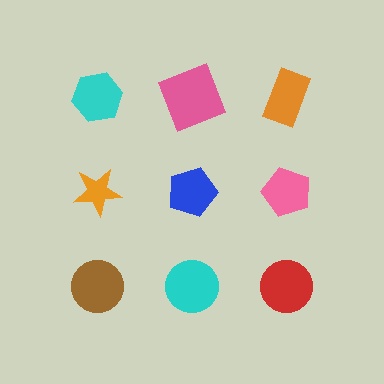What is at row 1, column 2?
A pink square.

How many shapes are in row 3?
3 shapes.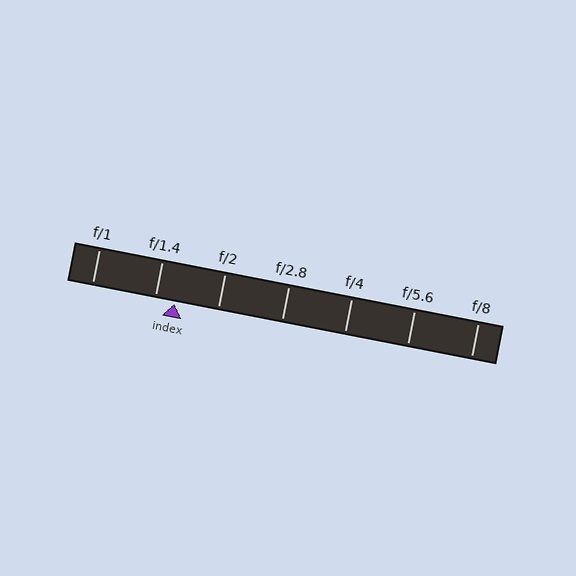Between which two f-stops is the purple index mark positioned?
The index mark is between f/1.4 and f/2.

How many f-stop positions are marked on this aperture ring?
There are 7 f-stop positions marked.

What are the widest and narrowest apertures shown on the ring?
The widest aperture shown is f/1 and the narrowest is f/8.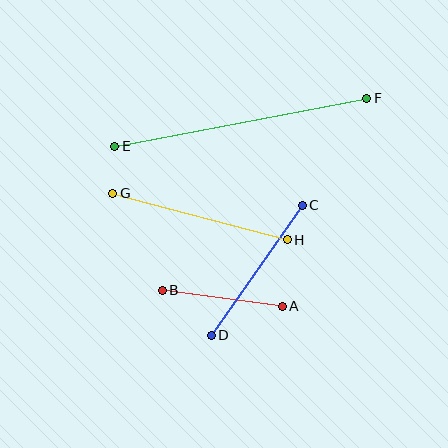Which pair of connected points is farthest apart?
Points E and F are farthest apart.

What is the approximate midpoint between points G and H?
The midpoint is at approximately (200, 217) pixels.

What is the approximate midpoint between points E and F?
The midpoint is at approximately (241, 122) pixels.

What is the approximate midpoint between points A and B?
The midpoint is at approximately (222, 298) pixels.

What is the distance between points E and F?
The distance is approximately 257 pixels.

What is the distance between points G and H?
The distance is approximately 181 pixels.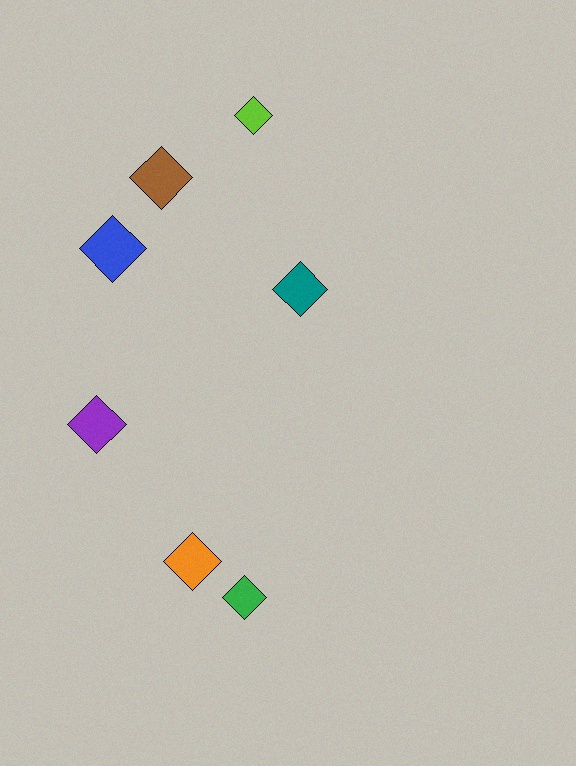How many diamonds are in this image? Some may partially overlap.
There are 7 diamonds.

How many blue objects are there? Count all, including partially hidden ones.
There is 1 blue object.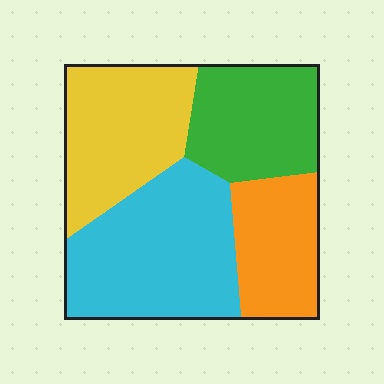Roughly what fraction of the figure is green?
Green takes up about one fifth (1/5) of the figure.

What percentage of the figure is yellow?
Yellow takes up about one quarter (1/4) of the figure.